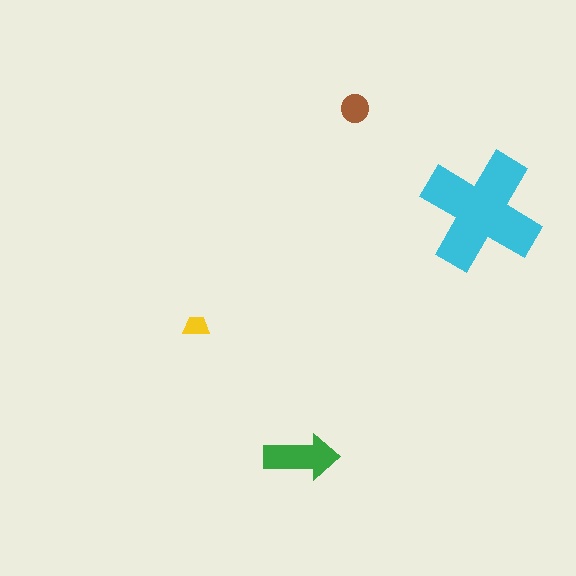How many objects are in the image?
There are 4 objects in the image.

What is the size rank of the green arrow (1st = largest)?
2nd.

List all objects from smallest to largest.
The yellow trapezoid, the brown circle, the green arrow, the cyan cross.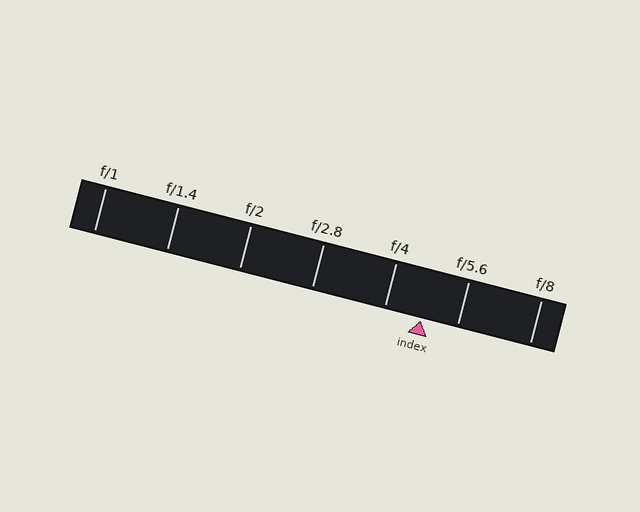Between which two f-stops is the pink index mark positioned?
The index mark is between f/4 and f/5.6.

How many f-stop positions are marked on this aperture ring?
There are 7 f-stop positions marked.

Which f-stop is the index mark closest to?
The index mark is closest to f/5.6.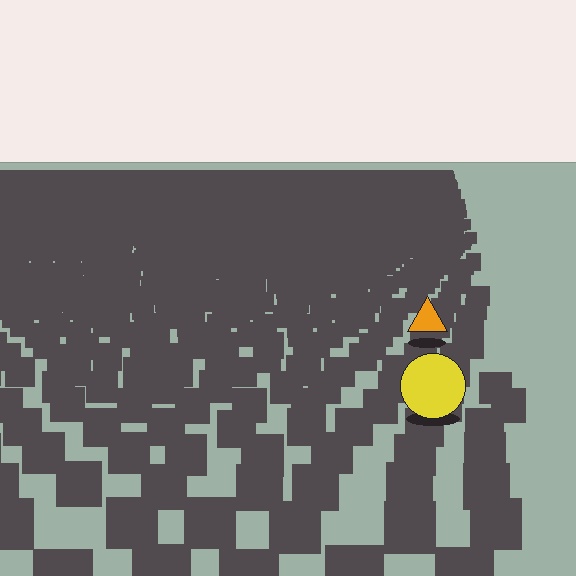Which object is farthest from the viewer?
The orange triangle is farthest from the viewer. It appears smaller and the ground texture around it is denser.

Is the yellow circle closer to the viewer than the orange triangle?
Yes. The yellow circle is closer — you can tell from the texture gradient: the ground texture is coarser near it.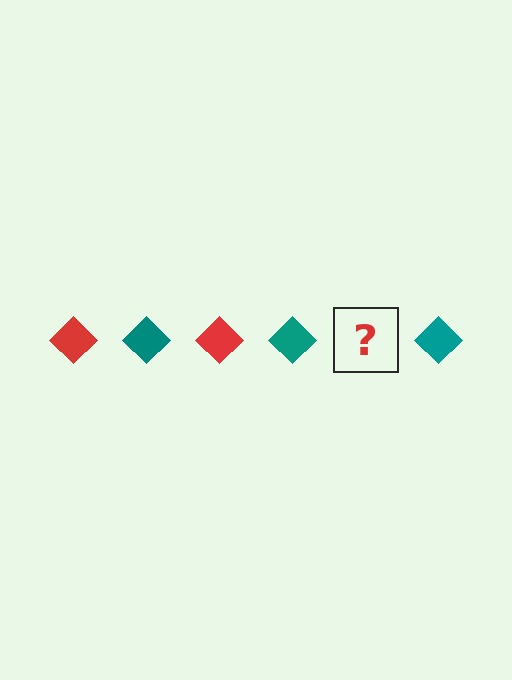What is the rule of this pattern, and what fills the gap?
The rule is that the pattern cycles through red, teal diamonds. The gap should be filled with a red diamond.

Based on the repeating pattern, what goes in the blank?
The blank should be a red diamond.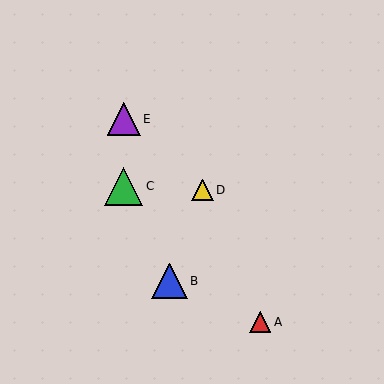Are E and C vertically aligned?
Yes, both are at x≈124.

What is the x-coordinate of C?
Object C is at x≈124.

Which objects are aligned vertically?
Objects C, E are aligned vertically.